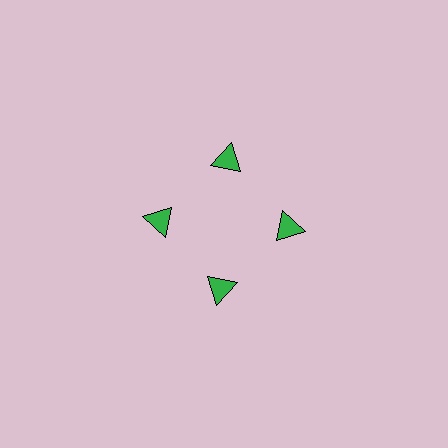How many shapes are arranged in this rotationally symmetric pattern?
There are 4 shapes, arranged in 4 groups of 1.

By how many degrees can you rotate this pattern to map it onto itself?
The pattern maps onto itself every 90 degrees of rotation.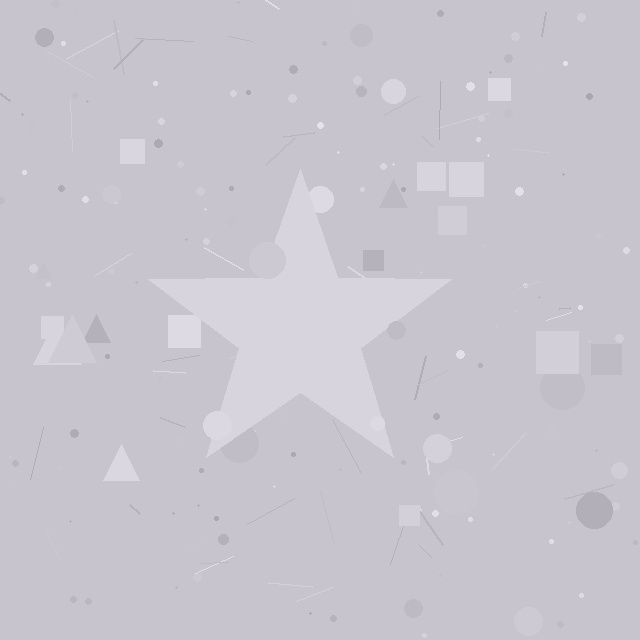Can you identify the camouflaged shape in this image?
The camouflaged shape is a star.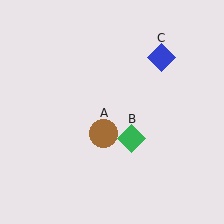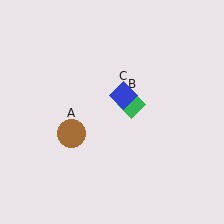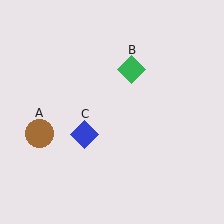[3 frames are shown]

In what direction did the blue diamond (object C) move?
The blue diamond (object C) moved down and to the left.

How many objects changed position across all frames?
3 objects changed position: brown circle (object A), green diamond (object B), blue diamond (object C).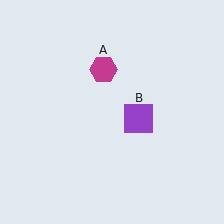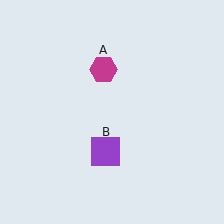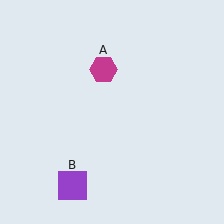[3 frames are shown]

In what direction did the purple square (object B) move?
The purple square (object B) moved down and to the left.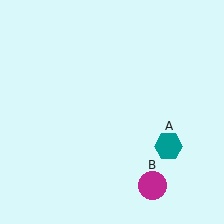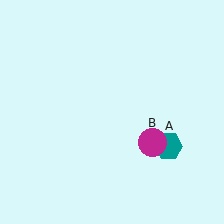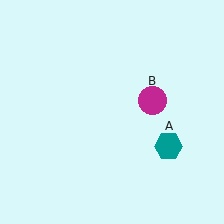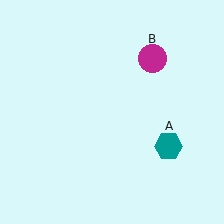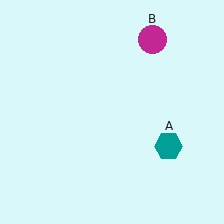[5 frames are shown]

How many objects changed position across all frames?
1 object changed position: magenta circle (object B).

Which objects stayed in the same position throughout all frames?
Teal hexagon (object A) remained stationary.